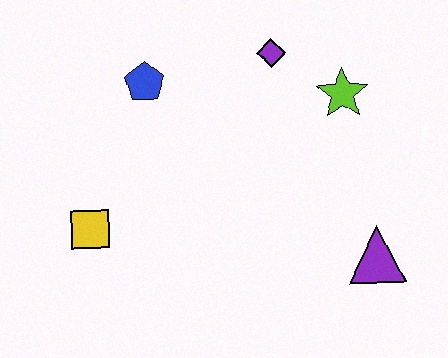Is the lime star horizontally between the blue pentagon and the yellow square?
No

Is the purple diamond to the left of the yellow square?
No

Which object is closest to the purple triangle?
The lime star is closest to the purple triangle.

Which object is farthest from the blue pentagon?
The purple triangle is farthest from the blue pentagon.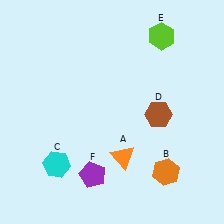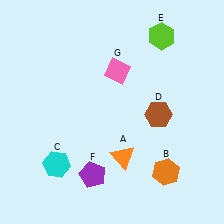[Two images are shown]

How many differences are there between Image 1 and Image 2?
There is 1 difference between the two images.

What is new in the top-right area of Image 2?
A pink diamond (G) was added in the top-right area of Image 2.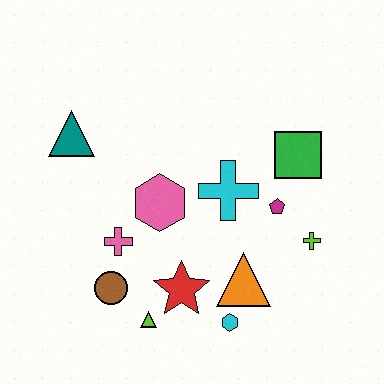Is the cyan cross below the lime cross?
No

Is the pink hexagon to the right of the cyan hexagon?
No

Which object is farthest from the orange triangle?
The teal triangle is farthest from the orange triangle.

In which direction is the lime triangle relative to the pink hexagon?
The lime triangle is below the pink hexagon.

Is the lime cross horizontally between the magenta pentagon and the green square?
No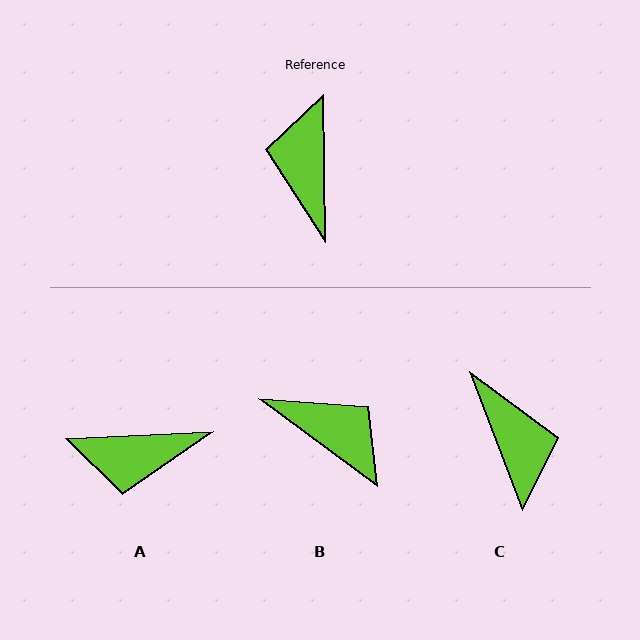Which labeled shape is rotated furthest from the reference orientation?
C, about 160 degrees away.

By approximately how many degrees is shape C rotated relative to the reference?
Approximately 160 degrees clockwise.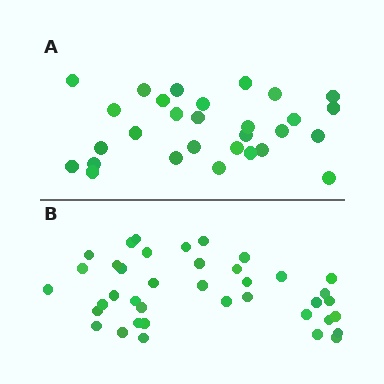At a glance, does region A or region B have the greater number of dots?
Region B (the bottom region) has more dots.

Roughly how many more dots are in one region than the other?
Region B has roughly 10 or so more dots than region A.